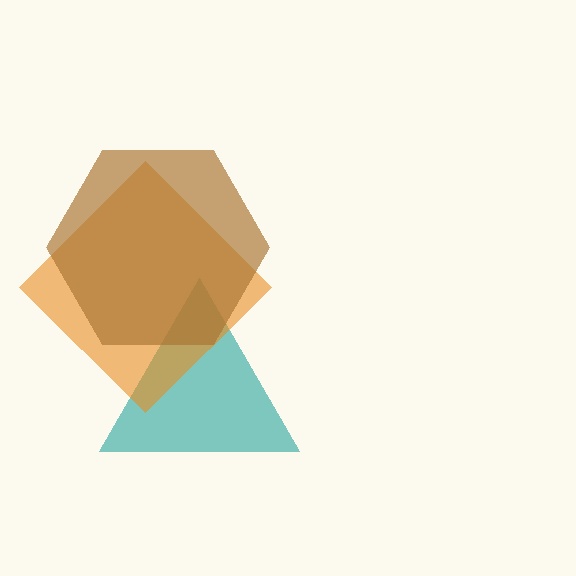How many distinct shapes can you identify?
There are 3 distinct shapes: a teal triangle, an orange diamond, a brown hexagon.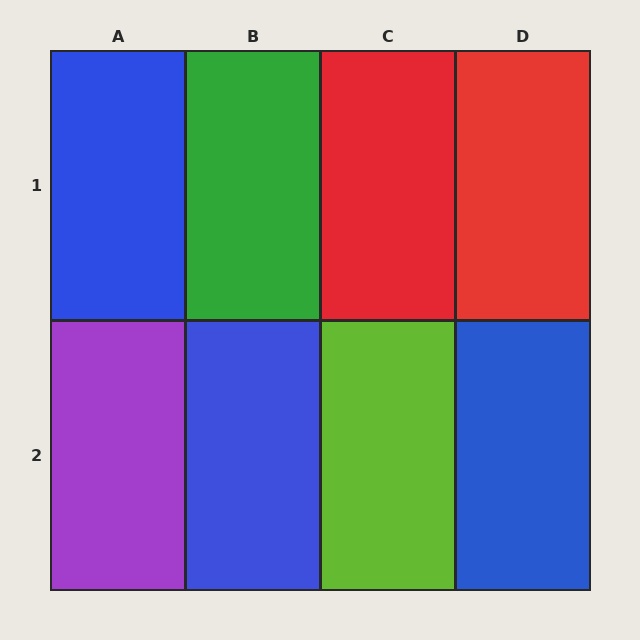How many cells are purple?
1 cell is purple.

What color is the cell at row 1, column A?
Blue.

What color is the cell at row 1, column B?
Green.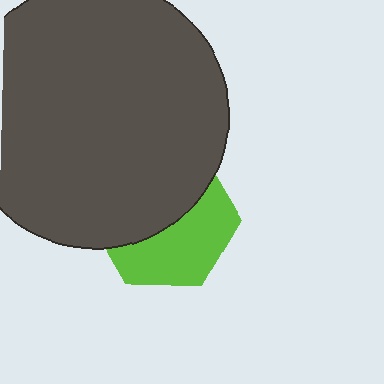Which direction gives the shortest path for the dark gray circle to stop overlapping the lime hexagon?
Moving up gives the shortest separation.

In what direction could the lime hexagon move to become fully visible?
The lime hexagon could move down. That would shift it out from behind the dark gray circle entirely.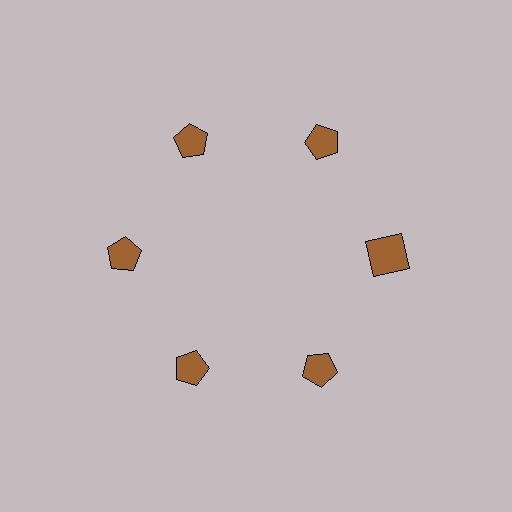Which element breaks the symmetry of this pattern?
The brown square at roughly the 3 o'clock position breaks the symmetry. All other shapes are brown pentagons.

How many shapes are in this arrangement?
There are 6 shapes arranged in a ring pattern.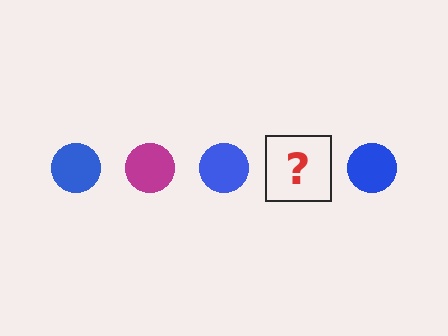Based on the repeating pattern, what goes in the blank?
The blank should be a magenta circle.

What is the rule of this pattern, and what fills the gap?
The rule is that the pattern cycles through blue, magenta circles. The gap should be filled with a magenta circle.